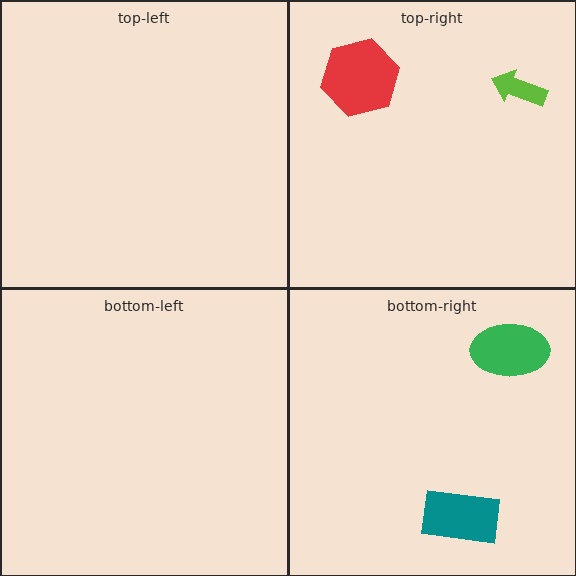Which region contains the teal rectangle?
The bottom-right region.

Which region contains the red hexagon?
The top-right region.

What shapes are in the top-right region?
The lime arrow, the red hexagon.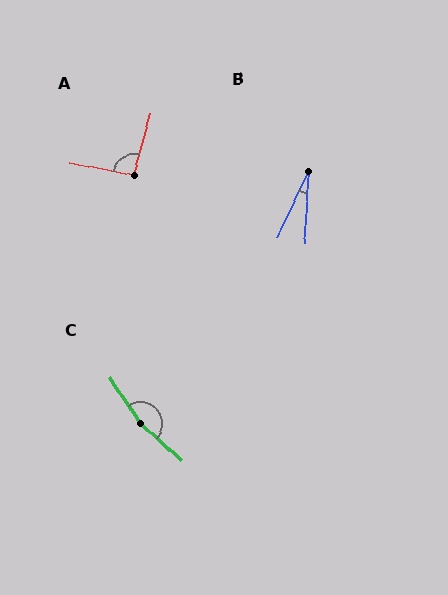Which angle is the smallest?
B, at approximately 23 degrees.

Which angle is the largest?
C, at approximately 166 degrees.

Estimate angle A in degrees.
Approximately 93 degrees.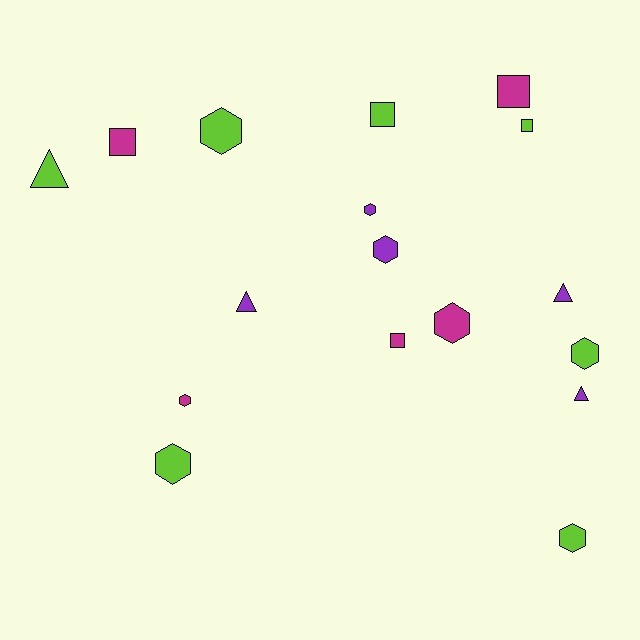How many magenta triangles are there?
There are no magenta triangles.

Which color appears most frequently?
Lime, with 7 objects.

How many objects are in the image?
There are 17 objects.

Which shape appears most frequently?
Hexagon, with 8 objects.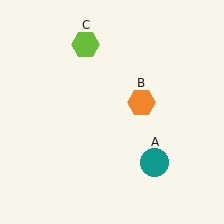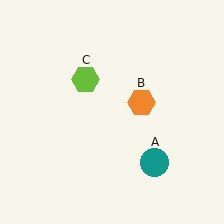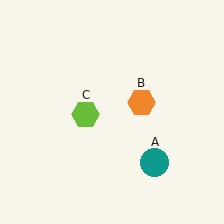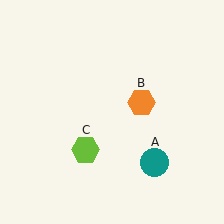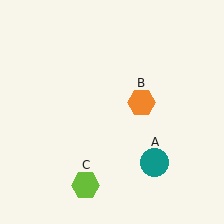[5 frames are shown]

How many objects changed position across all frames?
1 object changed position: lime hexagon (object C).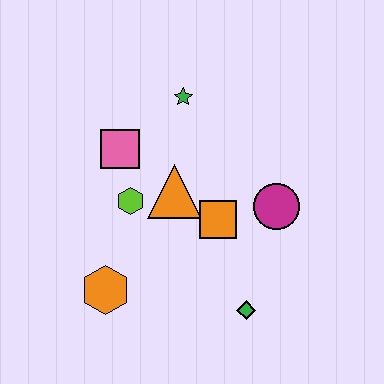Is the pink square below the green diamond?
No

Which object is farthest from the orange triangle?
The green diamond is farthest from the orange triangle.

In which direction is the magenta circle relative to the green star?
The magenta circle is below the green star.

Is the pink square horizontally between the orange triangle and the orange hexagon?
Yes